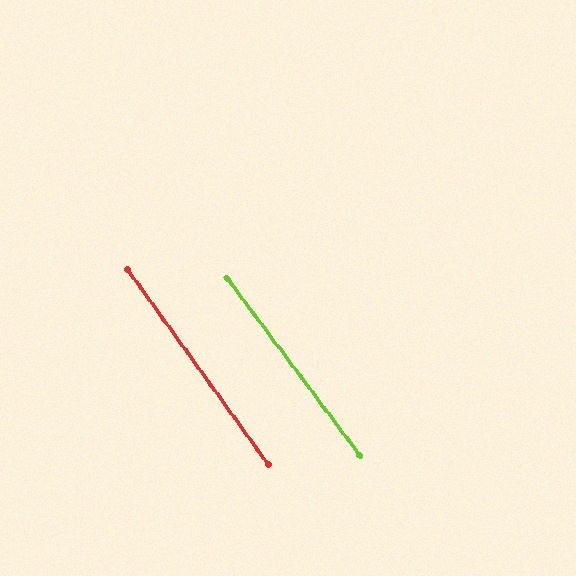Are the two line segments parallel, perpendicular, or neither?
Parallel — their directions differ by only 1.1°.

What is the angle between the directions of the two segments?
Approximately 1 degree.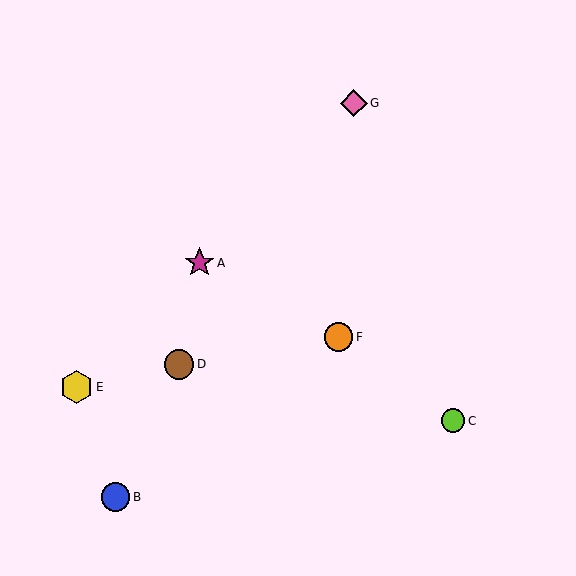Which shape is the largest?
The yellow hexagon (labeled E) is the largest.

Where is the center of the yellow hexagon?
The center of the yellow hexagon is at (76, 387).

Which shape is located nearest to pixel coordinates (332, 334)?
The orange circle (labeled F) at (338, 337) is nearest to that location.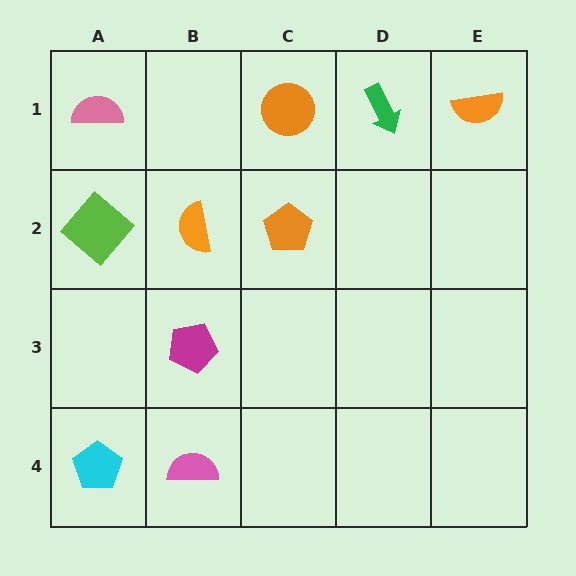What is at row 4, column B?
A pink semicircle.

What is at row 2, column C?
An orange pentagon.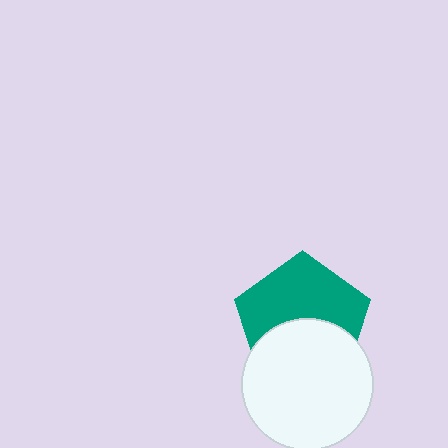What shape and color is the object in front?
The object in front is a white circle.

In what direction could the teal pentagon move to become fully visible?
The teal pentagon could move up. That would shift it out from behind the white circle entirely.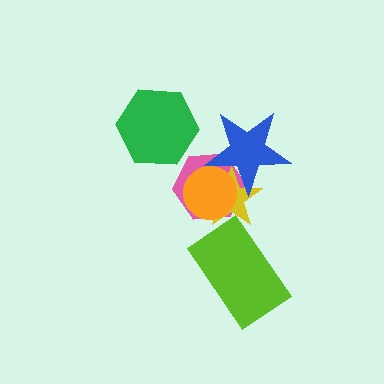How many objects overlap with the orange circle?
3 objects overlap with the orange circle.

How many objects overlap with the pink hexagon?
3 objects overlap with the pink hexagon.